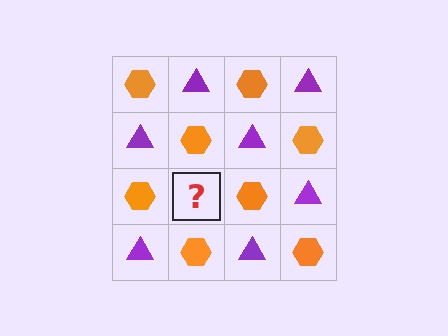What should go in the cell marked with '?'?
The missing cell should contain a purple triangle.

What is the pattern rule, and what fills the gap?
The rule is that it alternates orange hexagon and purple triangle in a checkerboard pattern. The gap should be filled with a purple triangle.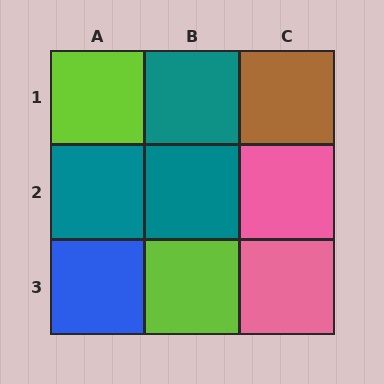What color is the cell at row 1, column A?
Lime.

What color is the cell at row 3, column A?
Blue.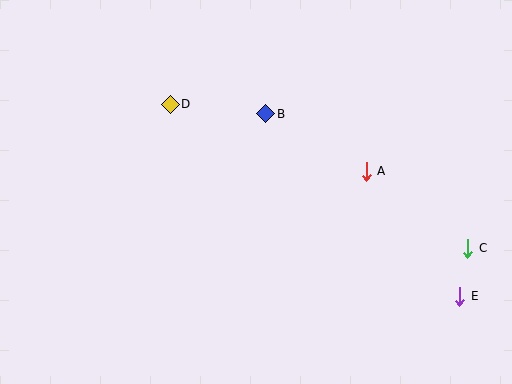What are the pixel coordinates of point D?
Point D is at (170, 104).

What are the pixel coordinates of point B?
Point B is at (266, 114).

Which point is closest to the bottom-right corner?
Point E is closest to the bottom-right corner.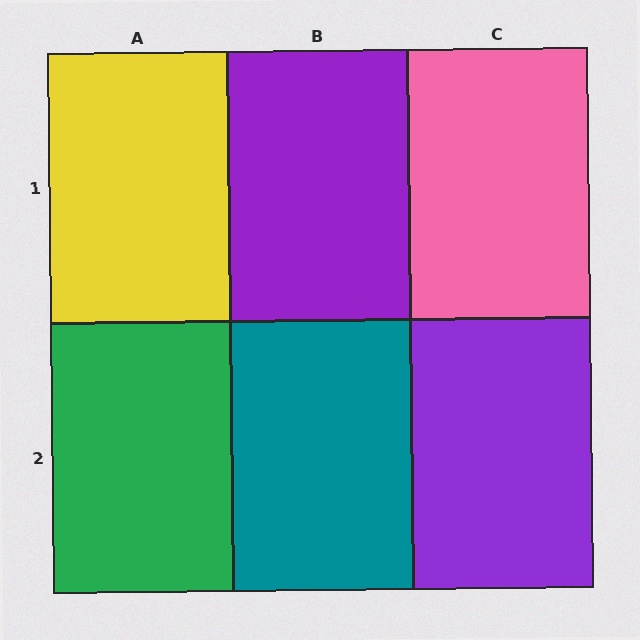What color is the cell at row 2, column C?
Purple.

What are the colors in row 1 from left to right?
Yellow, purple, pink.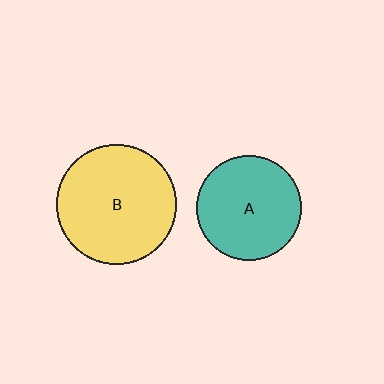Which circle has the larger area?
Circle B (yellow).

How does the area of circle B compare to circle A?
Approximately 1.3 times.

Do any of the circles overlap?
No, none of the circles overlap.